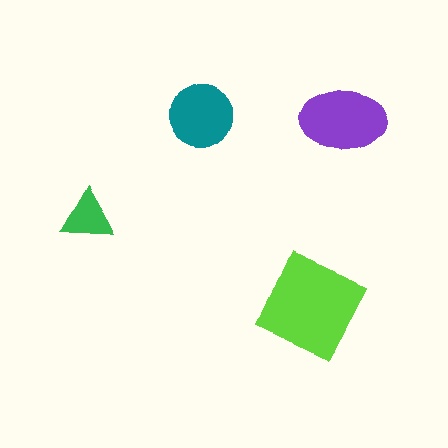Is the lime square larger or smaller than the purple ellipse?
Larger.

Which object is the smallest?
The green triangle.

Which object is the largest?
The lime square.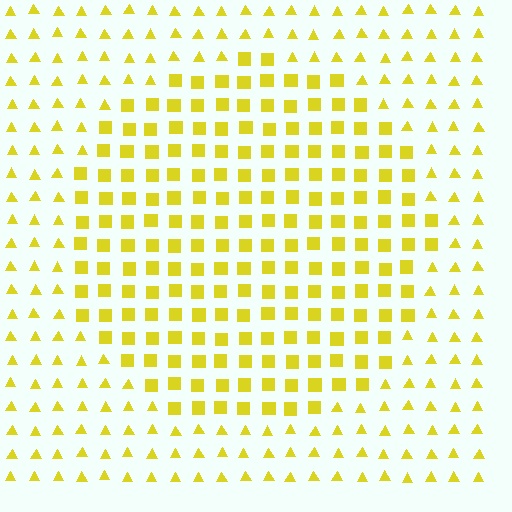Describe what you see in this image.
The image is filled with small yellow elements arranged in a uniform grid. A circle-shaped region contains squares, while the surrounding area contains triangles. The boundary is defined purely by the change in element shape.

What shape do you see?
I see a circle.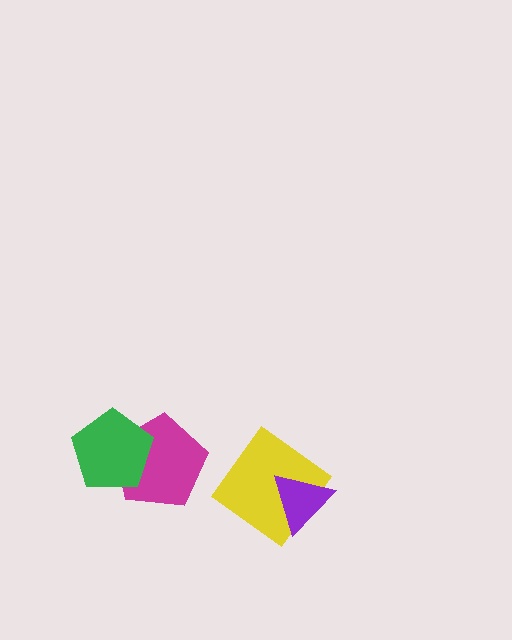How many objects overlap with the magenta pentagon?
1 object overlaps with the magenta pentagon.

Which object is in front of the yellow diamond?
The purple triangle is in front of the yellow diamond.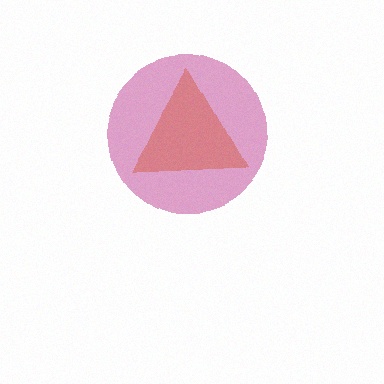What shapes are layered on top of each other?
The layered shapes are: an orange triangle, a magenta circle.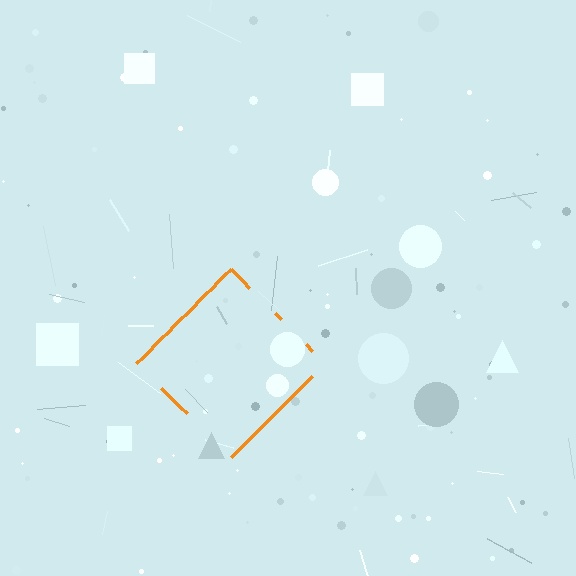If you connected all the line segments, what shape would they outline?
They would outline a diamond.